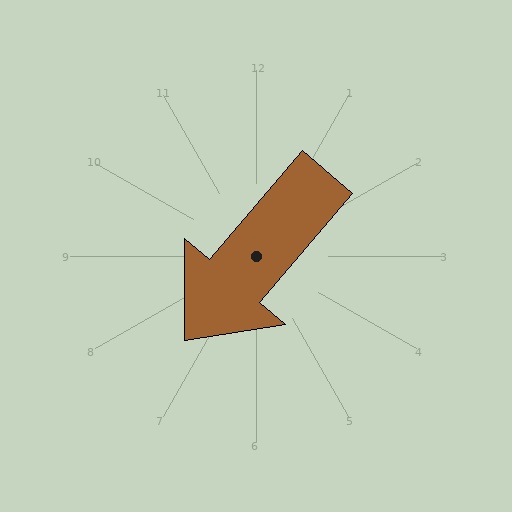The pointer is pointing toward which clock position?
Roughly 7 o'clock.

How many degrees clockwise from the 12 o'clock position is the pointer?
Approximately 220 degrees.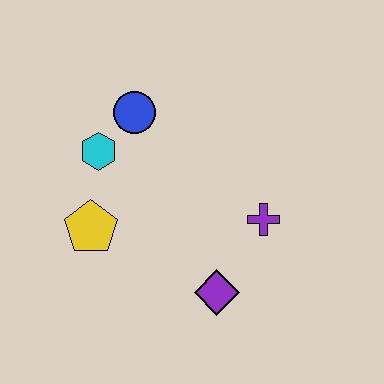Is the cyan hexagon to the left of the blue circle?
Yes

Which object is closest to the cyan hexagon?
The blue circle is closest to the cyan hexagon.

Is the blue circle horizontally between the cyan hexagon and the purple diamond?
Yes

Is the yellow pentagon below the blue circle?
Yes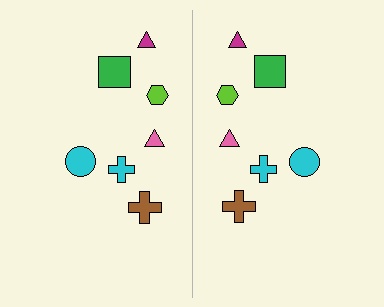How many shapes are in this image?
There are 14 shapes in this image.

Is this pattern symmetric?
Yes, this pattern has bilateral (reflection) symmetry.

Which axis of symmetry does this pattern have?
The pattern has a vertical axis of symmetry running through the center of the image.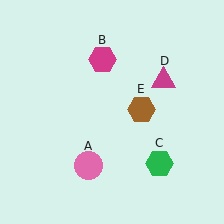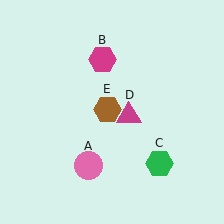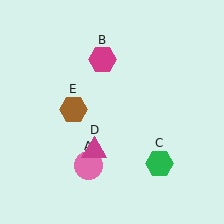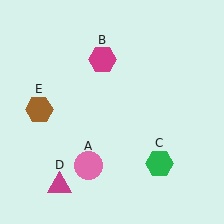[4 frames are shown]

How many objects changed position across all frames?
2 objects changed position: magenta triangle (object D), brown hexagon (object E).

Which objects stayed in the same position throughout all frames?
Pink circle (object A) and magenta hexagon (object B) and green hexagon (object C) remained stationary.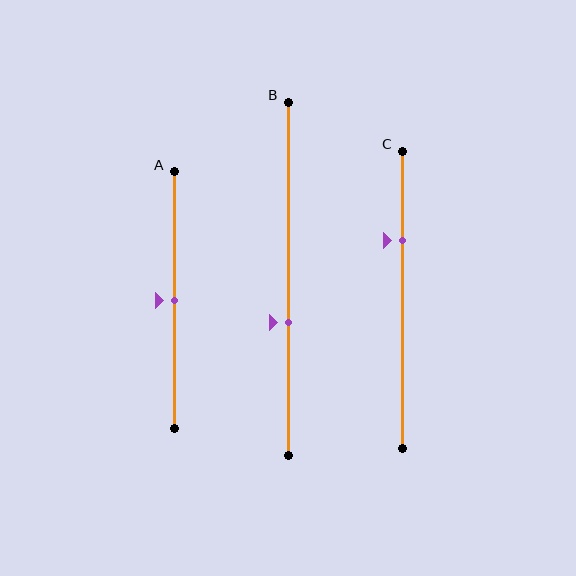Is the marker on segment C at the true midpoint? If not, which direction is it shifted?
No, the marker on segment C is shifted upward by about 20% of the segment length.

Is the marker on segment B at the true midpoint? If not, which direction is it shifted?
No, the marker on segment B is shifted downward by about 12% of the segment length.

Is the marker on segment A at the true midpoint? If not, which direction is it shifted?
Yes, the marker on segment A is at the true midpoint.